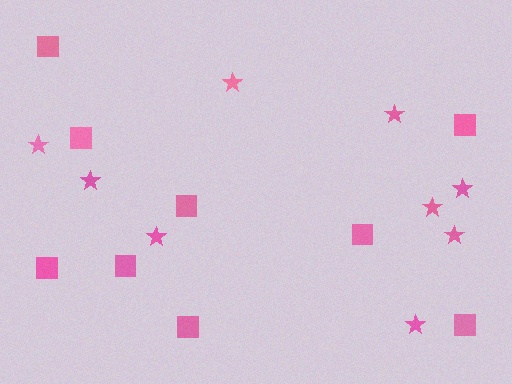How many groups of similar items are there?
There are 2 groups: one group of squares (9) and one group of stars (9).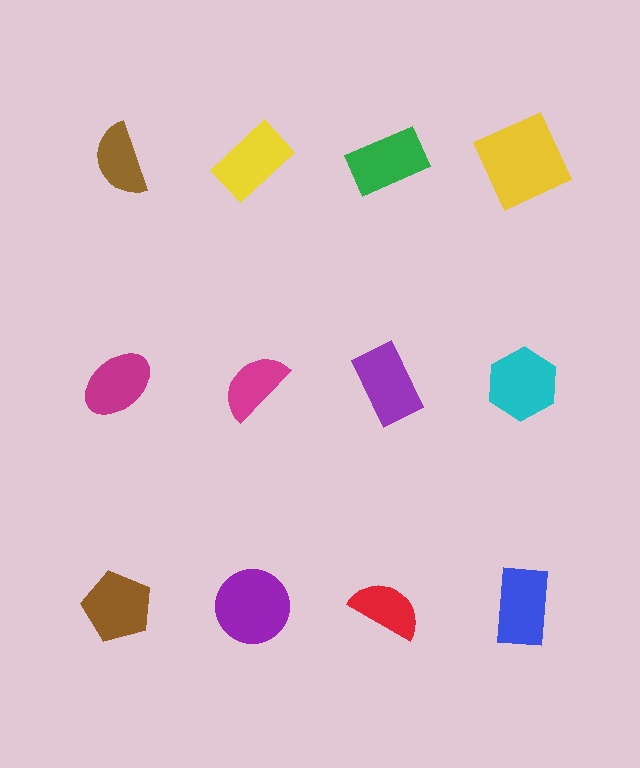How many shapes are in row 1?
4 shapes.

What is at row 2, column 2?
A magenta semicircle.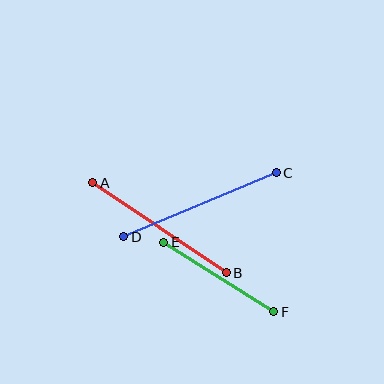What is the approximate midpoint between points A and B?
The midpoint is at approximately (159, 228) pixels.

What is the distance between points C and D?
The distance is approximately 165 pixels.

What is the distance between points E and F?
The distance is approximately 130 pixels.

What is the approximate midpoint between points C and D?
The midpoint is at approximately (200, 205) pixels.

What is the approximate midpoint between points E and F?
The midpoint is at approximately (219, 277) pixels.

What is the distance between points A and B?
The distance is approximately 161 pixels.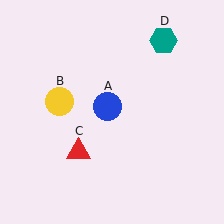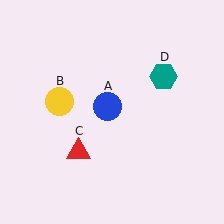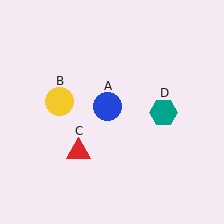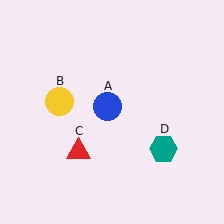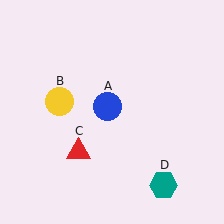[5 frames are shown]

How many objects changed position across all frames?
1 object changed position: teal hexagon (object D).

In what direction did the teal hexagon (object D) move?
The teal hexagon (object D) moved down.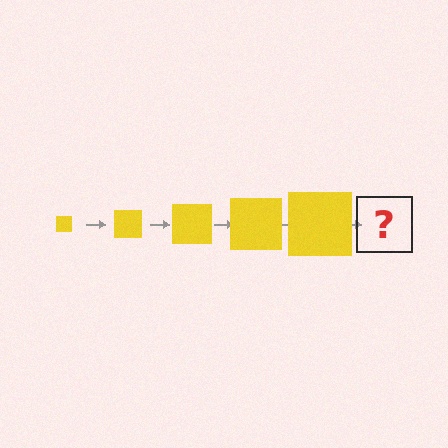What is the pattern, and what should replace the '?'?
The pattern is that the square gets progressively larger each step. The '?' should be a yellow square, larger than the previous one.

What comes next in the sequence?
The next element should be a yellow square, larger than the previous one.